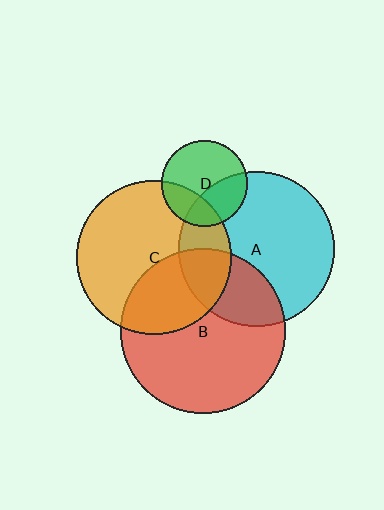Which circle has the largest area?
Circle B (red).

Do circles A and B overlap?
Yes.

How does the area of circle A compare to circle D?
Approximately 3.3 times.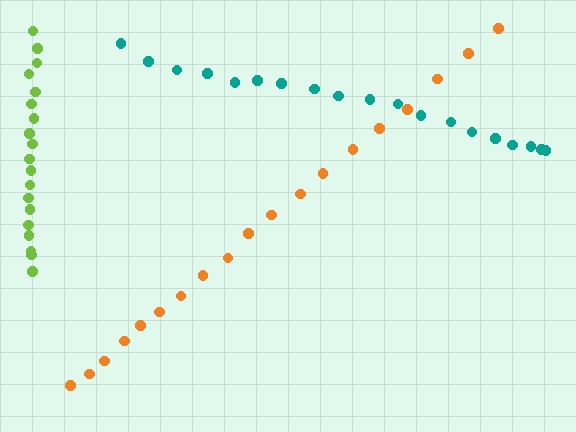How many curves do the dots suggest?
There are 3 distinct paths.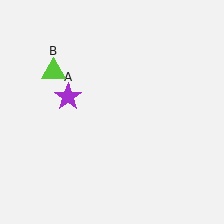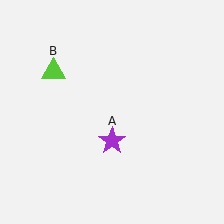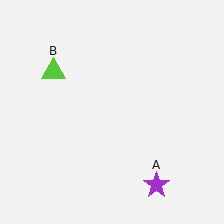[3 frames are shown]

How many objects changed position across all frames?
1 object changed position: purple star (object A).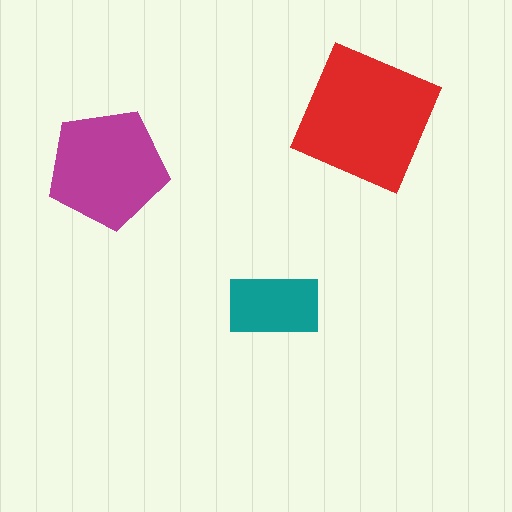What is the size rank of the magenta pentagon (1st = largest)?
2nd.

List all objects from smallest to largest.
The teal rectangle, the magenta pentagon, the red square.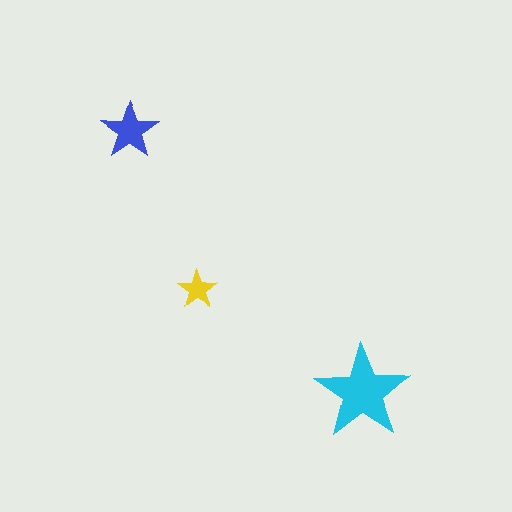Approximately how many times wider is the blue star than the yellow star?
About 1.5 times wider.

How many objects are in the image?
There are 3 objects in the image.